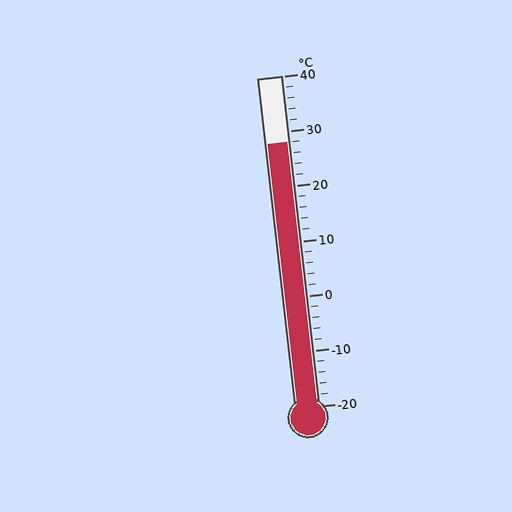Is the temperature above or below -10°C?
The temperature is above -10°C.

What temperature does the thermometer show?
The thermometer shows approximately 28°C.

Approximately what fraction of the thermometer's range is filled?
The thermometer is filled to approximately 80% of its range.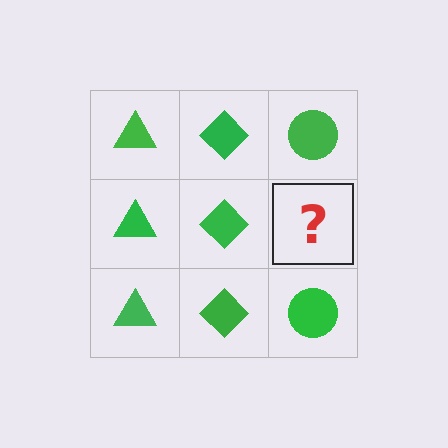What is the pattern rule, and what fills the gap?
The rule is that each column has a consistent shape. The gap should be filled with a green circle.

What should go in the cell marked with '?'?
The missing cell should contain a green circle.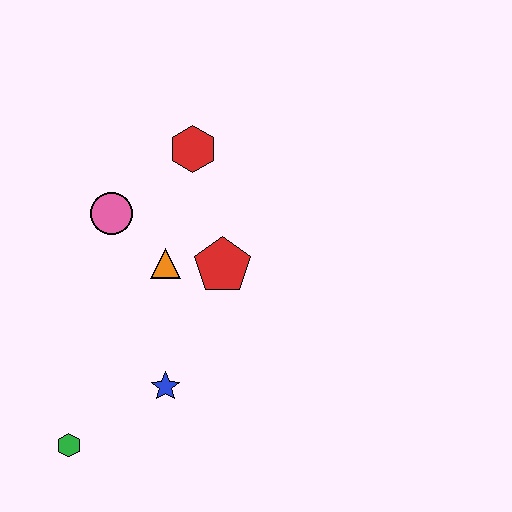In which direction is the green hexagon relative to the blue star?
The green hexagon is to the left of the blue star.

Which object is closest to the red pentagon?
The orange triangle is closest to the red pentagon.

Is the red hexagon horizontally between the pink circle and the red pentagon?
Yes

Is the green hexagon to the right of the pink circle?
No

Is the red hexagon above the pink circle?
Yes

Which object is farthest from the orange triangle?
The green hexagon is farthest from the orange triangle.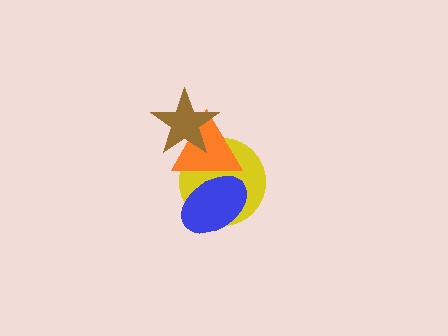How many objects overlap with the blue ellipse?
2 objects overlap with the blue ellipse.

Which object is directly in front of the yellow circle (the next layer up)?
The orange triangle is directly in front of the yellow circle.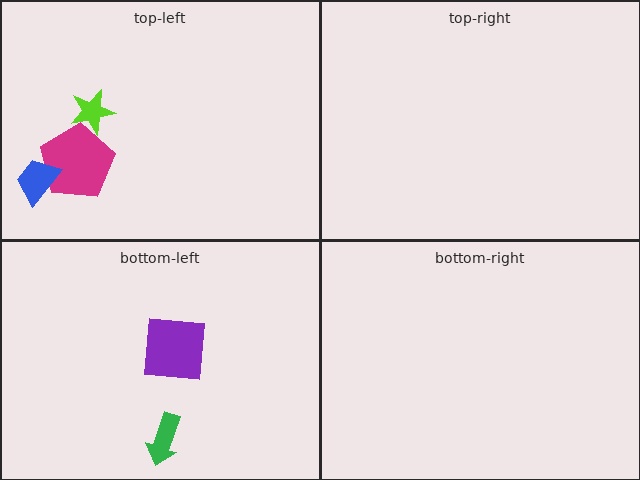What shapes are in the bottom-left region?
The green arrow, the purple square.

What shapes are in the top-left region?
The lime star, the magenta pentagon, the blue trapezoid.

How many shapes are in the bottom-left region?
2.